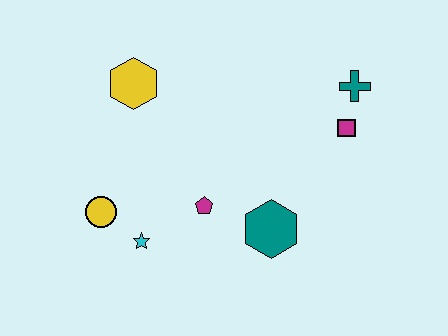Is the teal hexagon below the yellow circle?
Yes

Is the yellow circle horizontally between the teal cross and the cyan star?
No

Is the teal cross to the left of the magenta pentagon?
No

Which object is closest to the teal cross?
The magenta square is closest to the teal cross.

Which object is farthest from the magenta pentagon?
The teal cross is farthest from the magenta pentagon.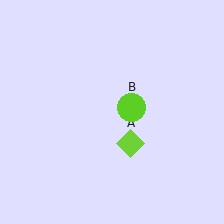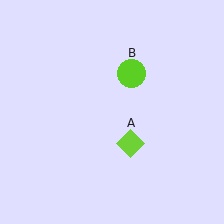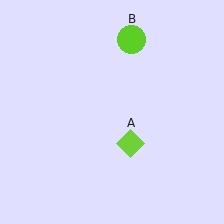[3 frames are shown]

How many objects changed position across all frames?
1 object changed position: lime circle (object B).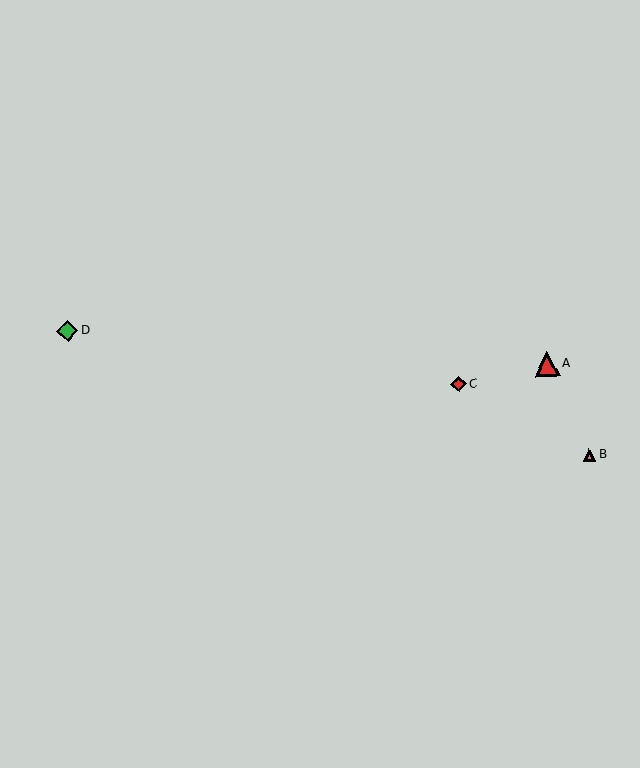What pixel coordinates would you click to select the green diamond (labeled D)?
Click at (68, 331) to select the green diamond D.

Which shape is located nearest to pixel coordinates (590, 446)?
The pink triangle (labeled B) at (589, 455) is nearest to that location.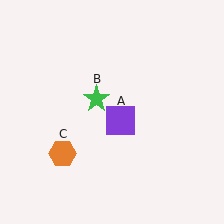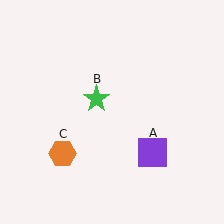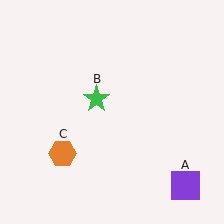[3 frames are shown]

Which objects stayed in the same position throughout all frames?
Green star (object B) and orange hexagon (object C) remained stationary.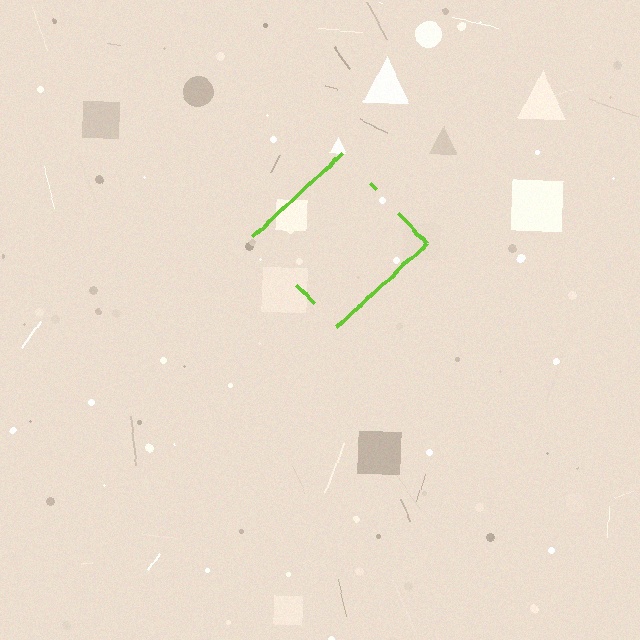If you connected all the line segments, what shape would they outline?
They would outline a diamond.